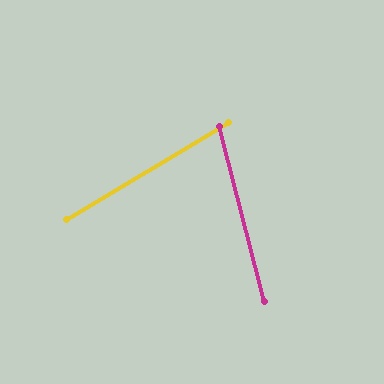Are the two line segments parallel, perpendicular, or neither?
Neither parallel nor perpendicular — they differ by about 74°.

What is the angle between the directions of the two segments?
Approximately 74 degrees.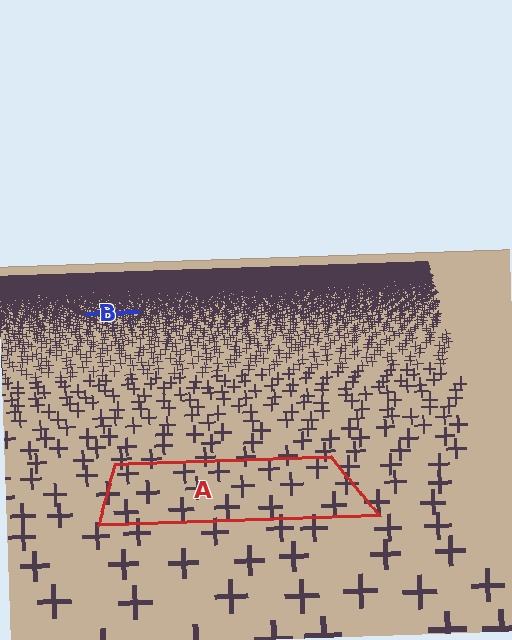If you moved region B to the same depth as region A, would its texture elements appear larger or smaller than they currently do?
They would appear larger. At a closer depth, the same texture elements are projected at a bigger on-screen size.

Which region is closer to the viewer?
Region A is closer. The texture elements there are larger and more spread out.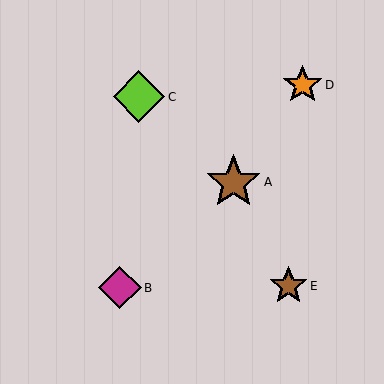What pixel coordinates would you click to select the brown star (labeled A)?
Click at (233, 182) to select the brown star A.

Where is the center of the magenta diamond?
The center of the magenta diamond is at (120, 288).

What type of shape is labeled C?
Shape C is a lime diamond.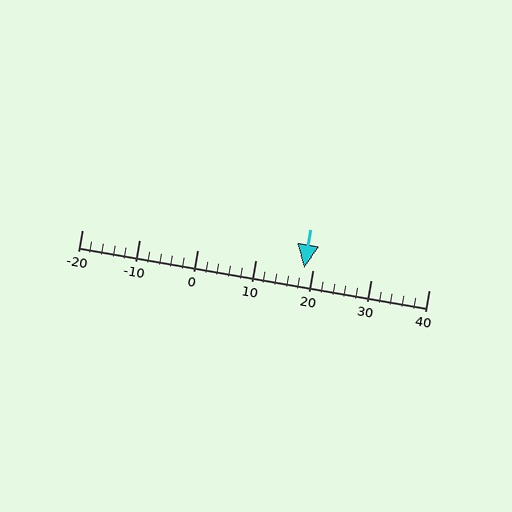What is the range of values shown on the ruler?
The ruler shows values from -20 to 40.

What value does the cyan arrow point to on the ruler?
The cyan arrow points to approximately 18.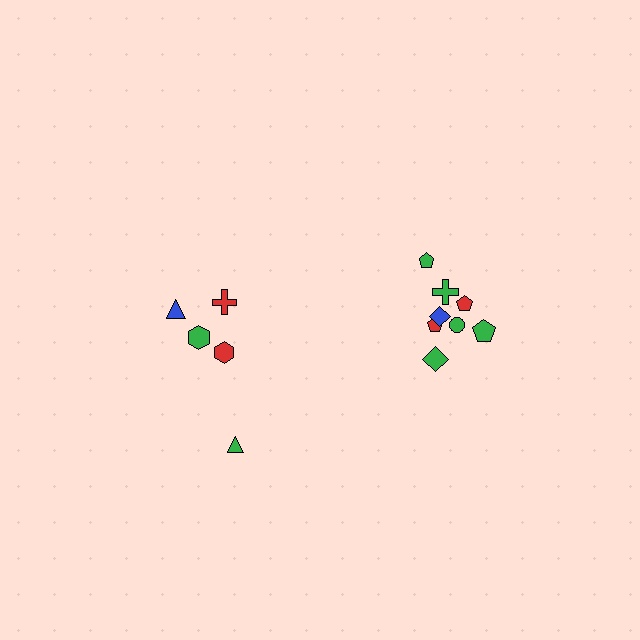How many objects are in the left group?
There are 5 objects.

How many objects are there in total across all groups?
There are 13 objects.